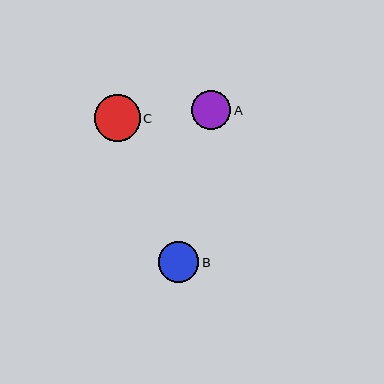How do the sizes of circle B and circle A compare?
Circle B and circle A are approximately the same size.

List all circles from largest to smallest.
From largest to smallest: C, B, A.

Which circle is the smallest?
Circle A is the smallest with a size of approximately 39 pixels.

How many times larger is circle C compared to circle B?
Circle C is approximately 1.1 times the size of circle B.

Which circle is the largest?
Circle C is the largest with a size of approximately 46 pixels.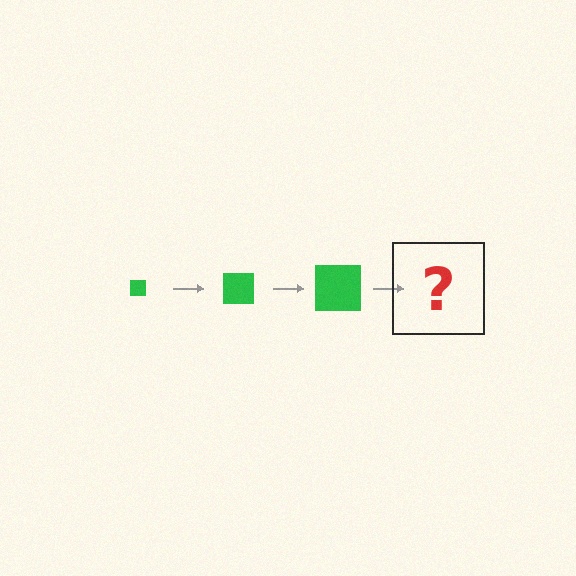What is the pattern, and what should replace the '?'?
The pattern is that the square gets progressively larger each step. The '?' should be a green square, larger than the previous one.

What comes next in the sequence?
The next element should be a green square, larger than the previous one.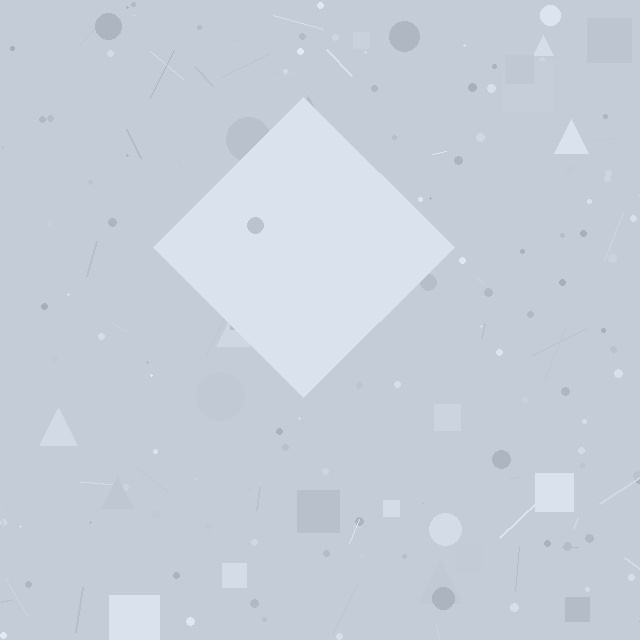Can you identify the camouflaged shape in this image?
The camouflaged shape is a diamond.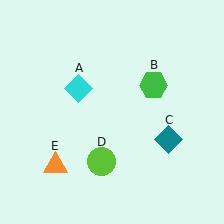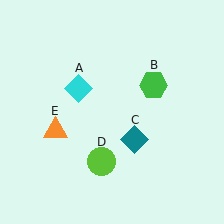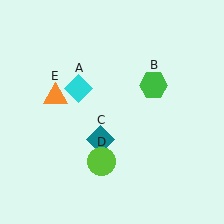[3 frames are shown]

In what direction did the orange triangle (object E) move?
The orange triangle (object E) moved up.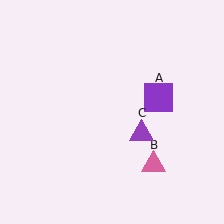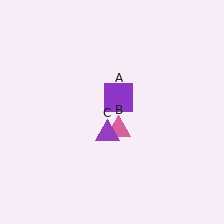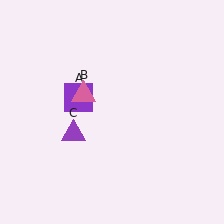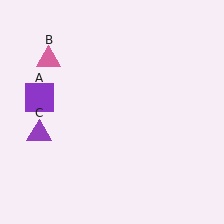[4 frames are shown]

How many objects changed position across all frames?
3 objects changed position: purple square (object A), pink triangle (object B), purple triangle (object C).